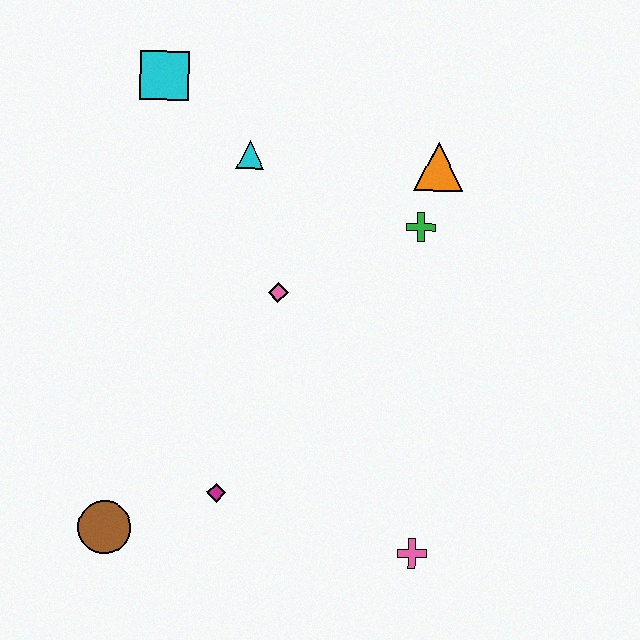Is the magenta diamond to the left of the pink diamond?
Yes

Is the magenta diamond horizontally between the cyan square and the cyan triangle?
Yes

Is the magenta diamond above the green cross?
No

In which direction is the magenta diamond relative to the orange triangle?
The magenta diamond is below the orange triangle.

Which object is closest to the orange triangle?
The green cross is closest to the orange triangle.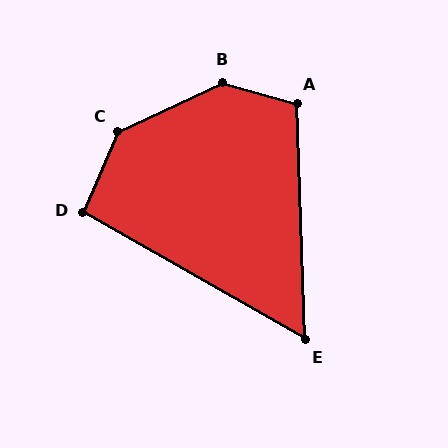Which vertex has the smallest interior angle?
E, at approximately 58 degrees.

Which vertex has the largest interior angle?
B, at approximately 140 degrees.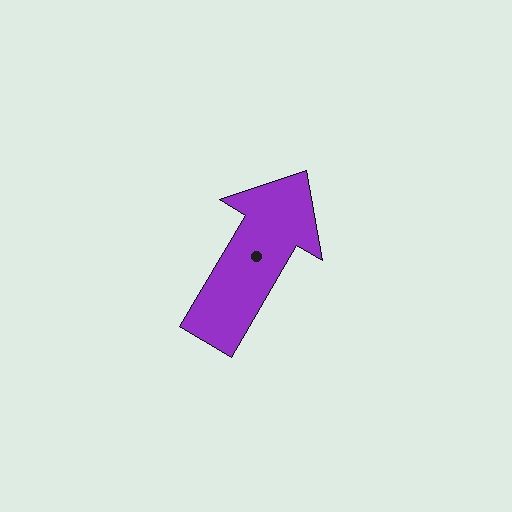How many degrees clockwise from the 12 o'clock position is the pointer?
Approximately 30 degrees.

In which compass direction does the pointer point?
Northeast.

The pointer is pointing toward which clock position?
Roughly 1 o'clock.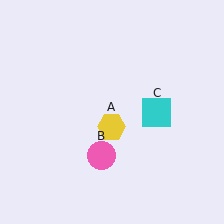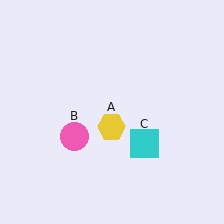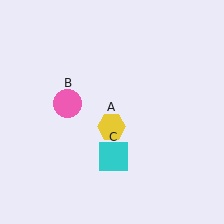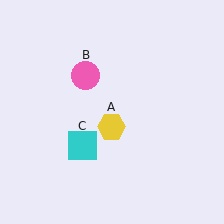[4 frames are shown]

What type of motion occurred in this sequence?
The pink circle (object B), cyan square (object C) rotated clockwise around the center of the scene.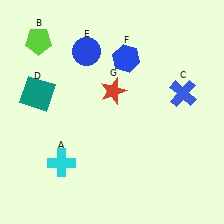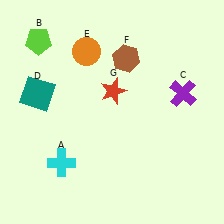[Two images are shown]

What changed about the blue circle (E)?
In Image 1, E is blue. In Image 2, it changed to orange.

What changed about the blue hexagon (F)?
In Image 1, F is blue. In Image 2, it changed to brown.